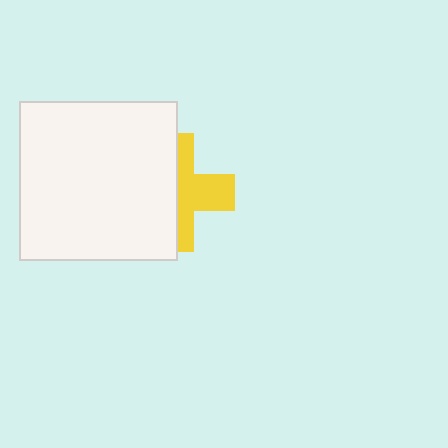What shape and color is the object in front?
The object in front is a white square.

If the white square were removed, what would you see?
You would see the complete yellow cross.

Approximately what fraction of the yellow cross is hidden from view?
Roughly 53% of the yellow cross is hidden behind the white square.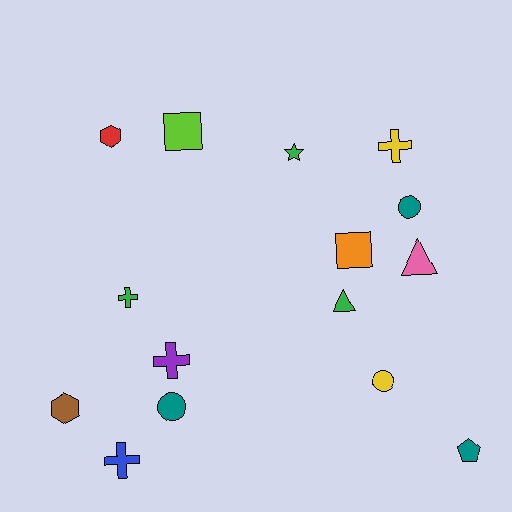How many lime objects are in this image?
There is 1 lime object.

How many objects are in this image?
There are 15 objects.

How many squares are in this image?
There are 2 squares.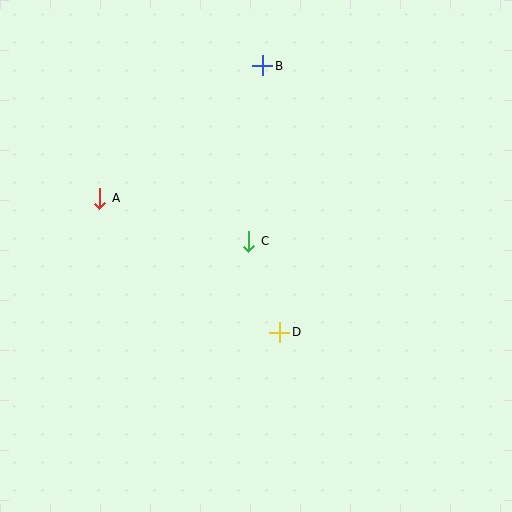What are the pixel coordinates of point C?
Point C is at (249, 241).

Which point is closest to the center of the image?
Point C at (249, 241) is closest to the center.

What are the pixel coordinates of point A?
Point A is at (100, 198).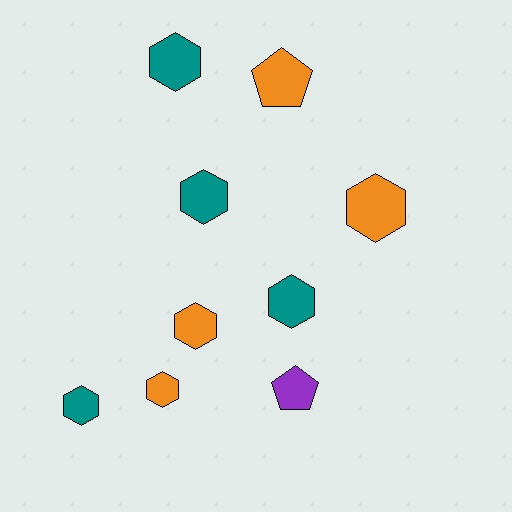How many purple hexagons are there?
There are no purple hexagons.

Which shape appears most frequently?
Hexagon, with 7 objects.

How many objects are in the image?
There are 9 objects.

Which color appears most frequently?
Orange, with 4 objects.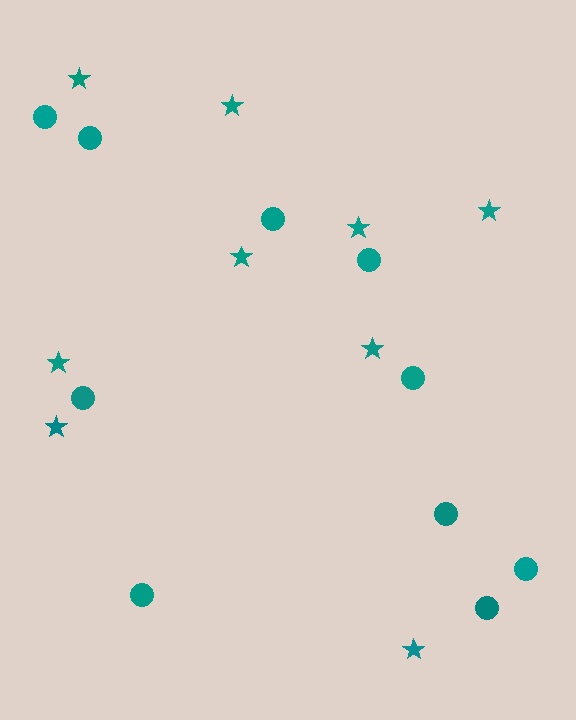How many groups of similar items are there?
There are 2 groups: one group of circles (10) and one group of stars (9).